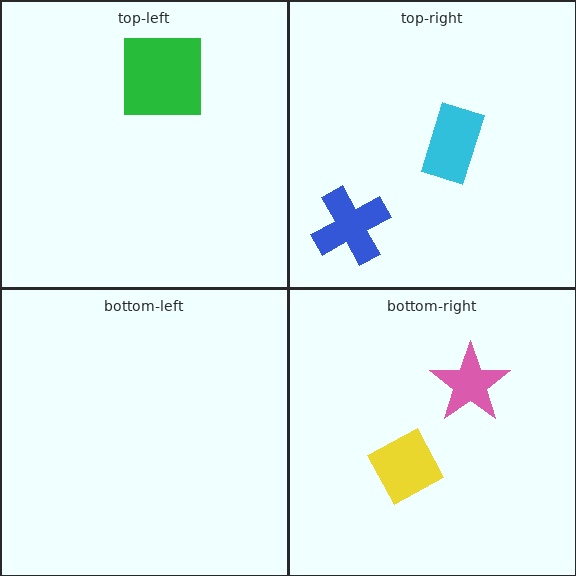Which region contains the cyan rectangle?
The top-right region.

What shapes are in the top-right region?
The blue cross, the cyan rectangle.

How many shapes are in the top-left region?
1.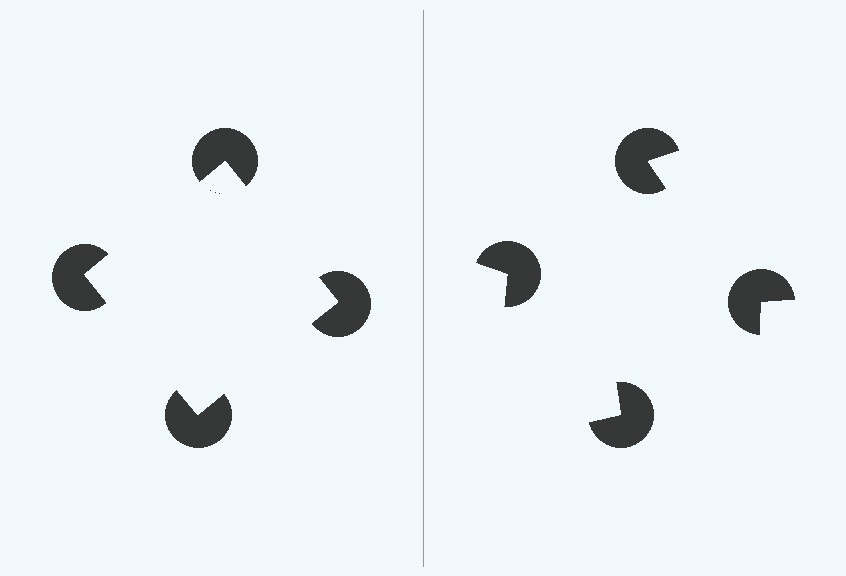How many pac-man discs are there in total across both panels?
8 — 4 on each side.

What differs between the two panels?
The pac-man discs are positioned identically on both sides; only the wedge orientations differ. On the left they align to a square; on the right they are misaligned.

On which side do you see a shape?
An illusory square appears on the left side. On the right side the wedge cuts are rotated, so no coherent shape forms.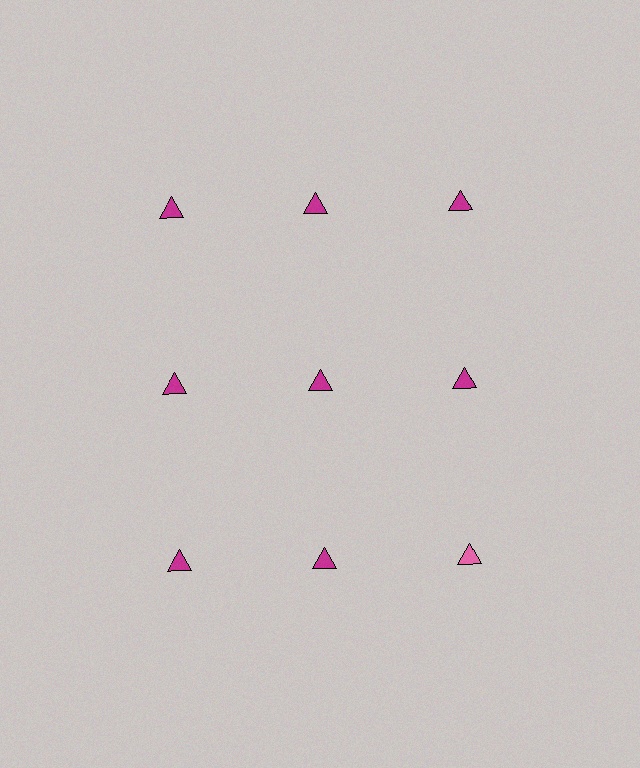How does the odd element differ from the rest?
It has a different color: pink instead of magenta.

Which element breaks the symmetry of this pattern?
The pink triangle in the third row, center column breaks the symmetry. All other shapes are magenta triangles.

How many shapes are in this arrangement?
There are 9 shapes arranged in a grid pattern.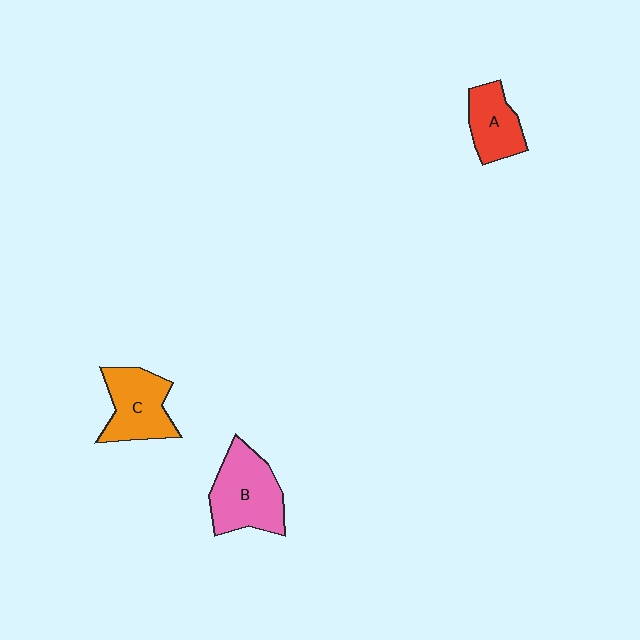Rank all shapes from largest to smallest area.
From largest to smallest: B (pink), C (orange), A (red).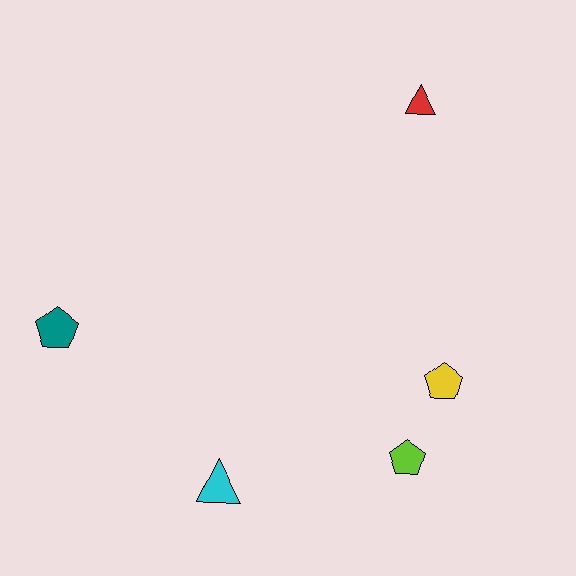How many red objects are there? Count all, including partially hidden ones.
There is 1 red object.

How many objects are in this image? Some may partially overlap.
There are 5 objects.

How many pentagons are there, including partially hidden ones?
There are 3 pentagons.